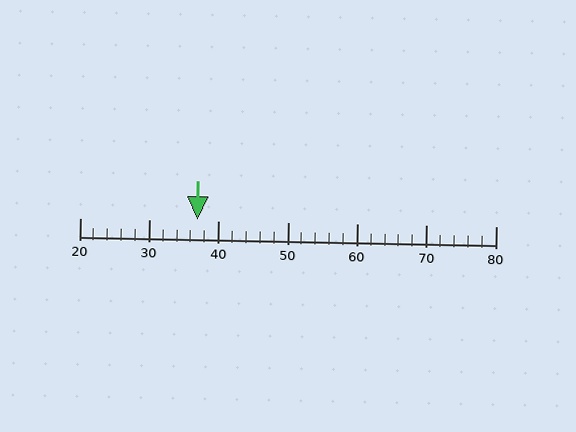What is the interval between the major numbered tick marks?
The major tick marks are spaced 10 units apart.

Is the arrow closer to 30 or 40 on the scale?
The arrow is closer to 40.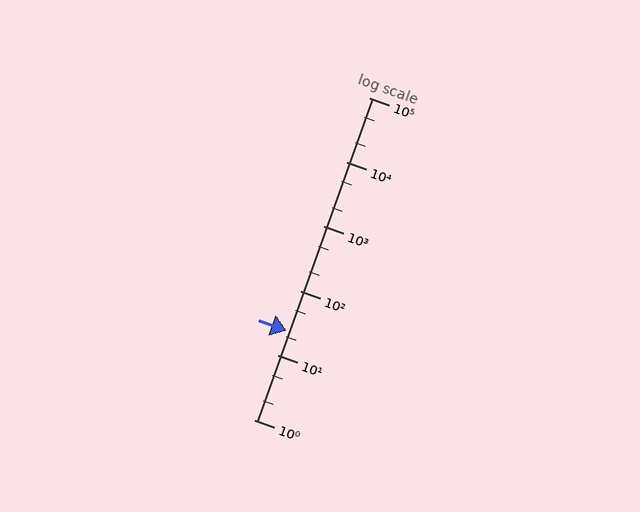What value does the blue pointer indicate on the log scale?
The pointer indicates approximately 24.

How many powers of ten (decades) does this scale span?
The scale spans 5 decades, from 1 to 100000.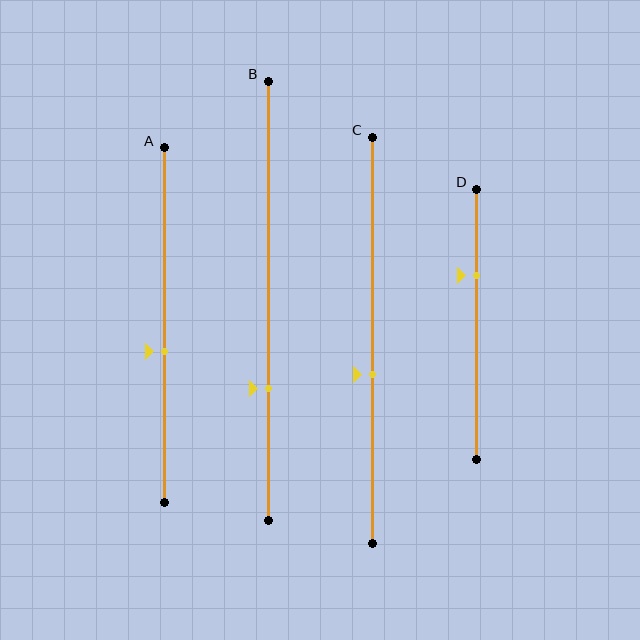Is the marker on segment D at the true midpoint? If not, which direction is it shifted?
No, the marker on segment D is shifted upward by about 18% of the segment length.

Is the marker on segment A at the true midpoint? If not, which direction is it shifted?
No, the marker on segment A is shifted downward by about 8% of the segment length.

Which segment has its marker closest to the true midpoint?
Segment A has its marker closest to the true midpoint.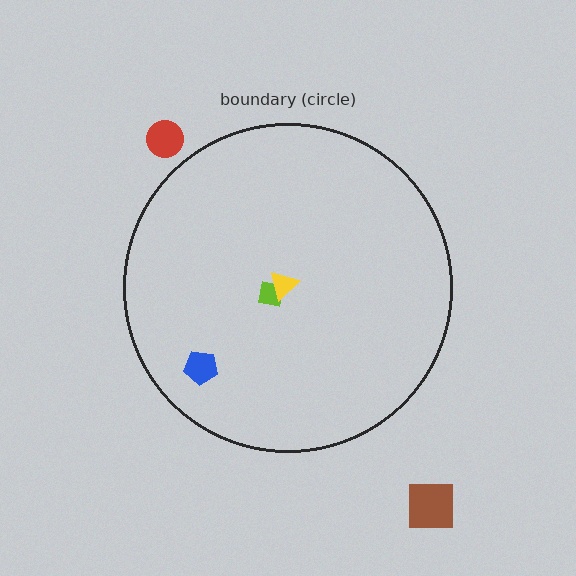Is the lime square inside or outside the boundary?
Inside.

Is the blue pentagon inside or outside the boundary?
Inside.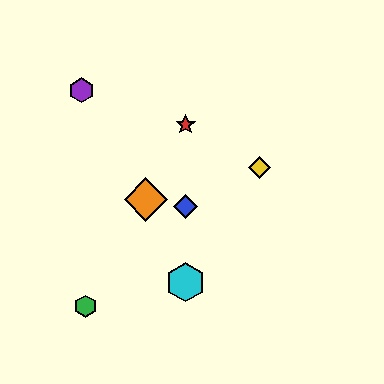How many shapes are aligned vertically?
3 shapes (the red star, the blue diamond, the cyan hexagon) are aligned vertically.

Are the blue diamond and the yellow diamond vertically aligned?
No, the blue diamond is at x≈186 and the yellow diamond is at x≈259.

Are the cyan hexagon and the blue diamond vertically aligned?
Yes, both are at x≈186.